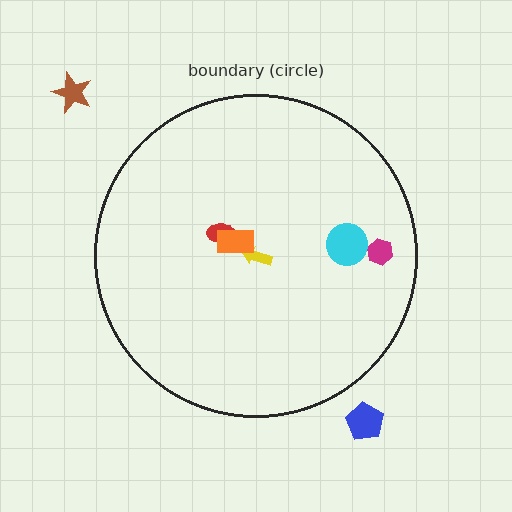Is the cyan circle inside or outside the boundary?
Inside.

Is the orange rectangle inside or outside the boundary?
Inside.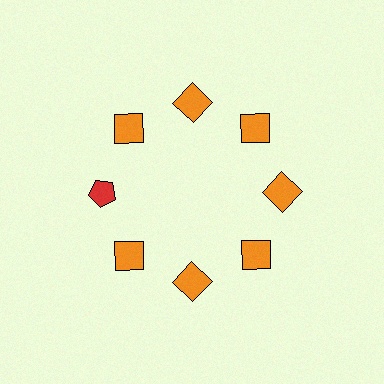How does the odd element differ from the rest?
It differs in both color (red instead of orange) and shape (pentagon instead of square).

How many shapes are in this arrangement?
There are 8 shapes arranged in a ring pattern.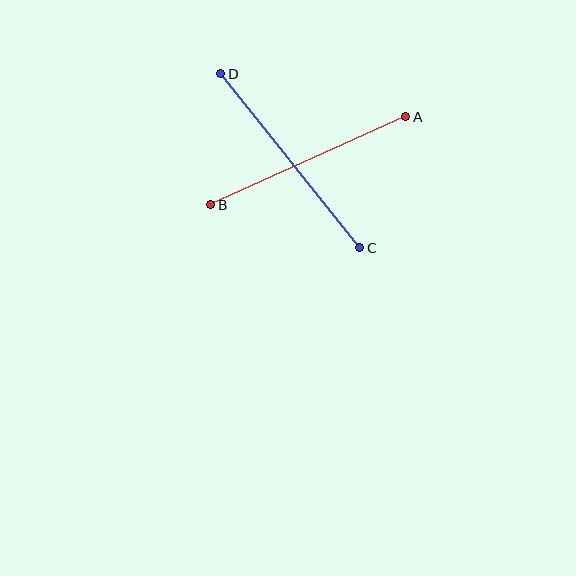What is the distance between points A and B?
The distance is approximately 214 pixels.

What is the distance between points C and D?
The distance is approximately 223 pixels.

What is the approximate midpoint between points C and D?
The midpoint is at approximately (290, 161) pixels.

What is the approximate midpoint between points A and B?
The midpoint is at approximately (308, 161) pixels.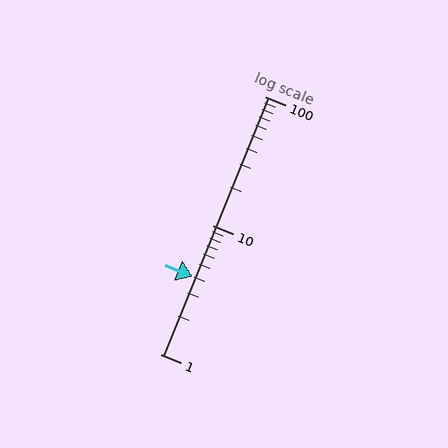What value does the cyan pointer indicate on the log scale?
The pointer indicates approximately 4.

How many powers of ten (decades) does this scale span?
The scale spans 2 decades, from 1 to 100.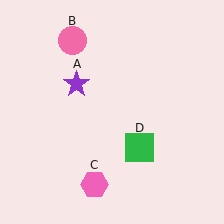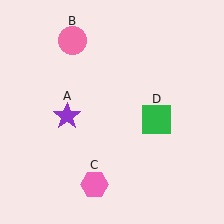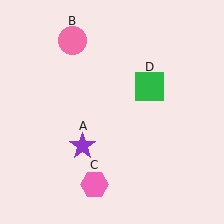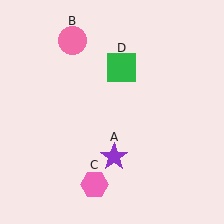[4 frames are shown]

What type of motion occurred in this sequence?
The purple star (object A), green square (object D) rotated counterclockwise around the center of the scene.